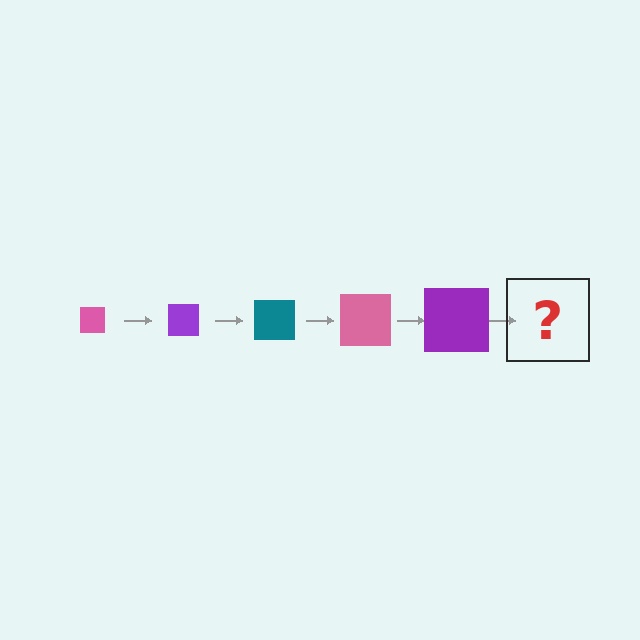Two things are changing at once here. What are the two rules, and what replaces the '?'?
The two rules are that the square grows larger each step and the color cycles through pink, purple, and teal. The '?' should be a teal square, larger than the previous one.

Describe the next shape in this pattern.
It should be a teal square, larger than the previous one.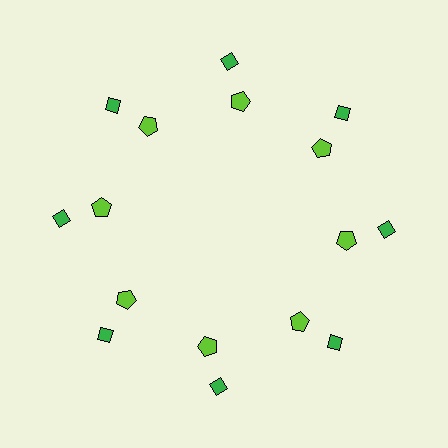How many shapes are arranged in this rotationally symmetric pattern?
There are 16 shapes, arranged in 8 groups of 2.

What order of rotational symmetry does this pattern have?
This pattern has 8-fold rotational symmetry.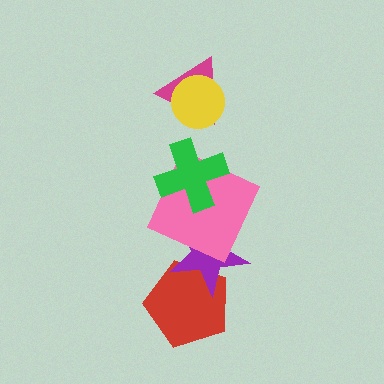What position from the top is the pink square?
The pink square is 4th from the top.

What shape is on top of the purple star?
The pink square is on top of the purple star.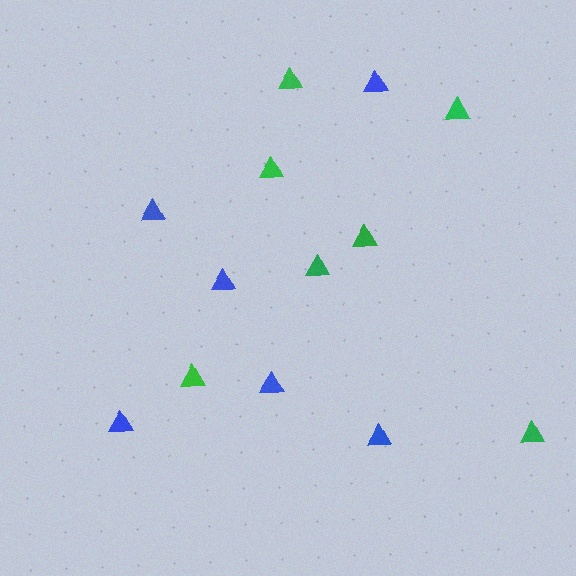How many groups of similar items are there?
There are 2 groups: one group of blue triangles (6) and one group of green triangles (7).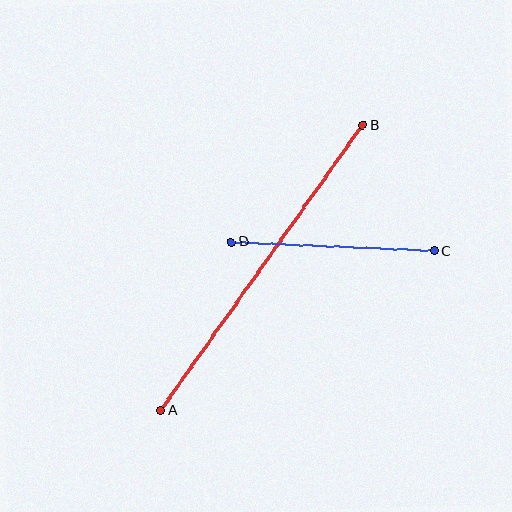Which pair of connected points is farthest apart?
Points A and B are farthest apart.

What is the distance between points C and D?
The distance is approximately 203 pixels.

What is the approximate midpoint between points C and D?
The midpoint is at approximately (333, 247) pixels.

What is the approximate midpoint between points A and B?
The midpoint is at approximately (262, 268) pixels.